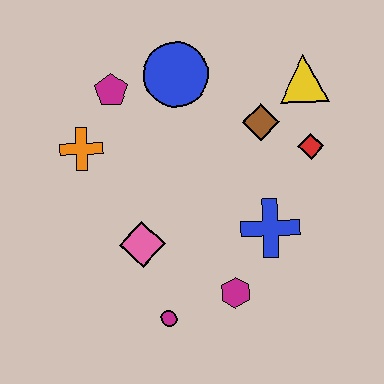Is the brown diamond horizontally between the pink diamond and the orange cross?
No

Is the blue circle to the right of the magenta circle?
Yes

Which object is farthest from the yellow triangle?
The magenta circle is farthest from the yellow triangle.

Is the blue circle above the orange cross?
Yes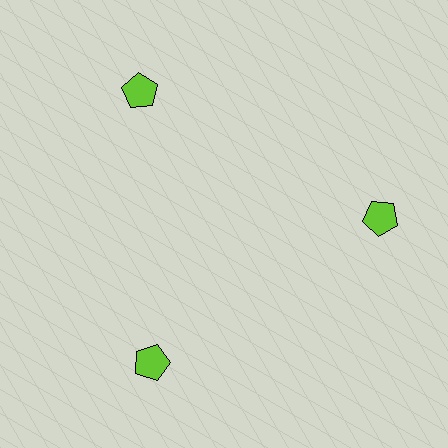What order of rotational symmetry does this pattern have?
This pattern has 3-fold rotational symmetry.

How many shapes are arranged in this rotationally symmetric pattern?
There are 3 shapes, arranged in 3 groups of 1.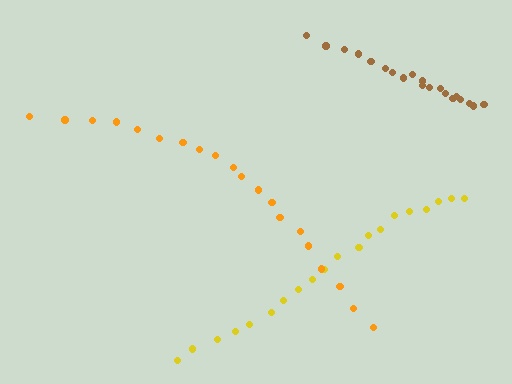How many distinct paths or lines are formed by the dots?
There are 3 distinct paths.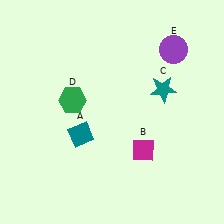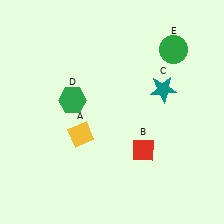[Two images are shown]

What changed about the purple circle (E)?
In Image 1, E is purple. In Image 2, it changed to green.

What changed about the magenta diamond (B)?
In Image 1, B is magenta. In Image 2, it changed to red.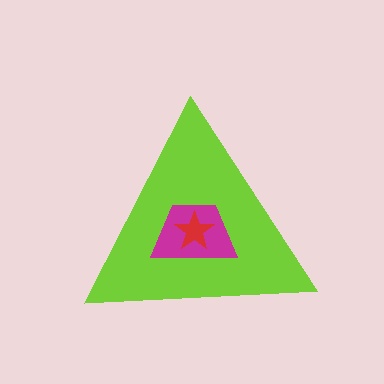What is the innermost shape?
The red star.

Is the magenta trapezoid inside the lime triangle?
Yes.